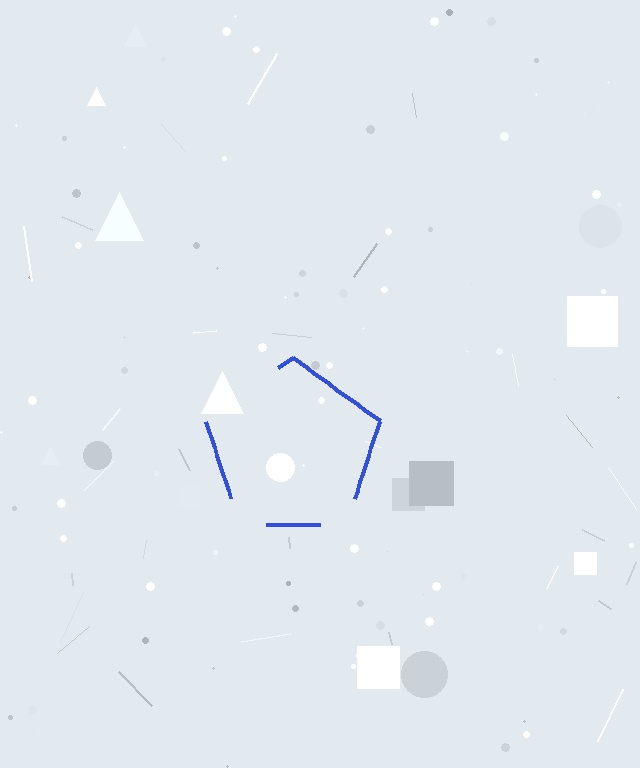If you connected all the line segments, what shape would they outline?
They would outline a pentagon.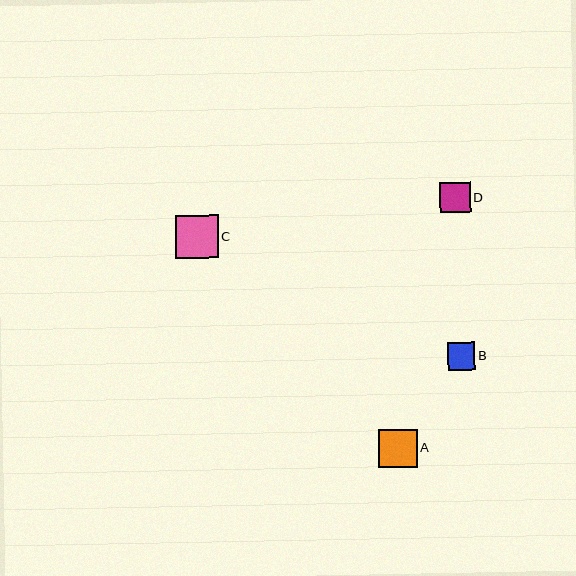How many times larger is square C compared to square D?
Square C is approximately 1.4 times the size of square D.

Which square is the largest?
Square C is the largest with a size of approximately 42 pixels.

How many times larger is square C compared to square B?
Square C is approximately 1.5 times the size of square B.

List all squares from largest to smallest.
From largest to smallest: C, A, D, B.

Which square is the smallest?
Square B is the smallest with a size of approximately 28 pixels.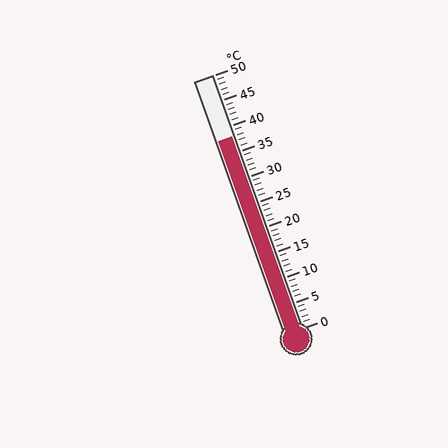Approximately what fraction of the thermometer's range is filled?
The thermometer is filled to approximately 75% of its range.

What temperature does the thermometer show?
The thermometer shows approximately 38°C.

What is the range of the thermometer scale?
The thermometer scale ranges from 0°C to 50°C.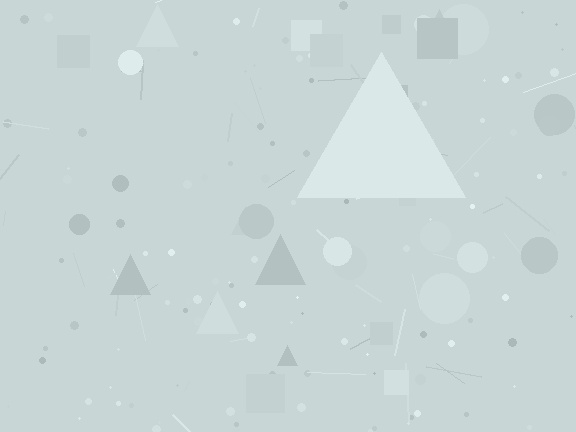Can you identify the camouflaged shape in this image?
The camouflaged shape is a triangle.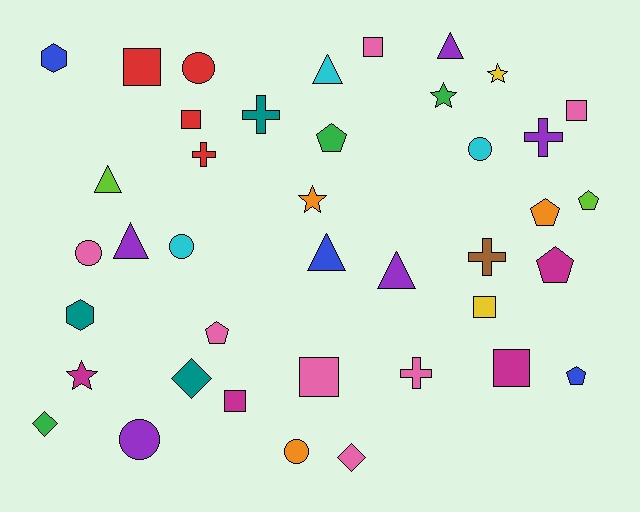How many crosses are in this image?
There are 5 crosses.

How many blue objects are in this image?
There are 3 blue objects.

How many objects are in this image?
There are 40 objects.